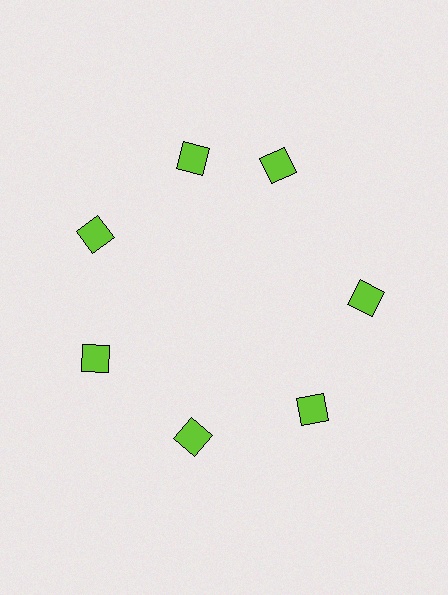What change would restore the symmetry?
The symmetry would be restored by rotating it back into even spacing with its neighbors so that all 7 diamonds sit at equal angles and equal distance from the center.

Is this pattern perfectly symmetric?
No. The 7 lime diamonds are arranged in a ring, but one element near the 1 o'clock position is rotated out of alignment along the ring, breaking the 7-fold rotational symmetry.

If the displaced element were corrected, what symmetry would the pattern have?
It would have 7-fold rotational symmetry — the pattern would map onto itself every 51 degrees.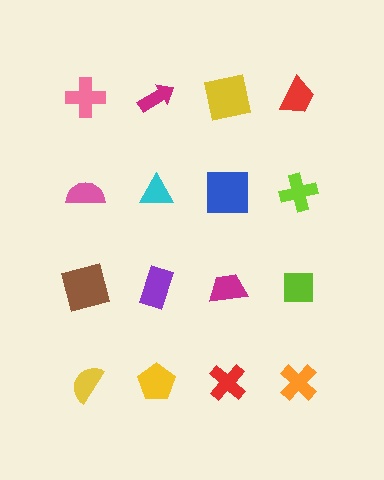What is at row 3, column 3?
A magenta trapezoid.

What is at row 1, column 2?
A magenta arrow.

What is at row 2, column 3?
A blue square.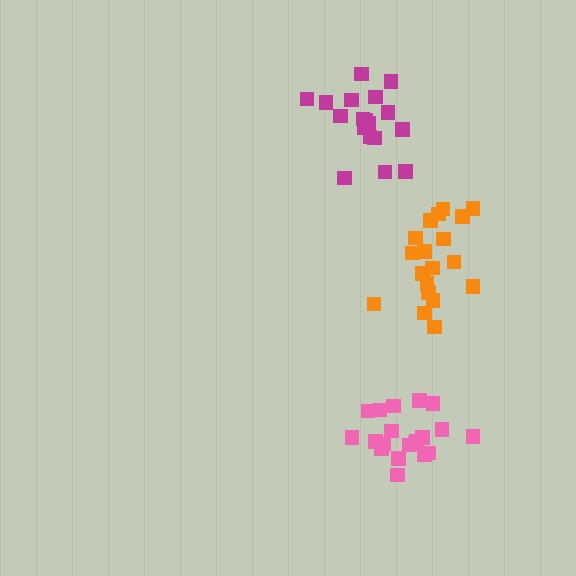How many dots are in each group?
Group 1: 18 dots, Group 2: 19 dots, Group 3: 20 dots (57 total).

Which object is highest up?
The magenta cluster is topmost.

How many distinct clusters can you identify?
There are 3 distinct clusters.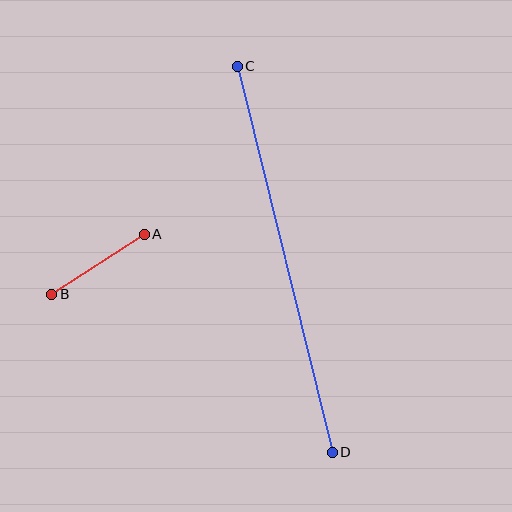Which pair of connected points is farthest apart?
Points C and D are farthest apart.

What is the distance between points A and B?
The distance is approximately 110 pixels.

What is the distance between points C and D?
The distance is approximately 397 pixels.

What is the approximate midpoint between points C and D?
The midpoint is at approximately (285, 259) pixels.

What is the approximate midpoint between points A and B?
The midpoint is at approximately (98, 264) pixels.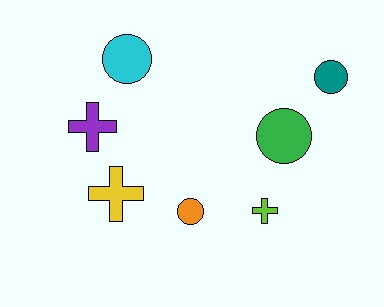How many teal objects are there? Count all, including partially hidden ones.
There is 1 teal object.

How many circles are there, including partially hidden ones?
There are 4 circles.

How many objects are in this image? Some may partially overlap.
There are 7 objects.